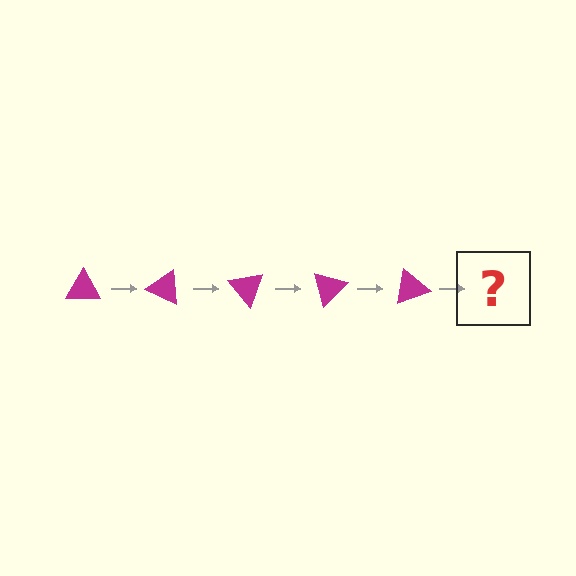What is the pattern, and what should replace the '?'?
The pattern is that the triangle rotates 25 degrees each step. The '?' should be a magenta triangle rotated 125 degrees.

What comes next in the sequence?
The next element should be a magenta triangle rotated 125 degrees.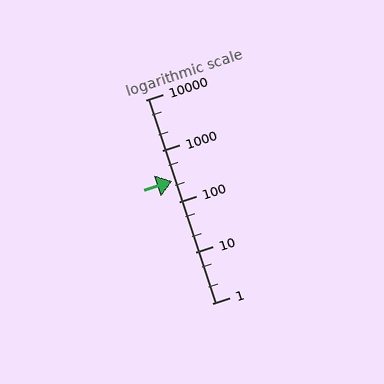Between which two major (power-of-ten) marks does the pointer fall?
The pointer is between 100 and 1000.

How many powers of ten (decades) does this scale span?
The scale spans 4 decades, from 1 to 10000.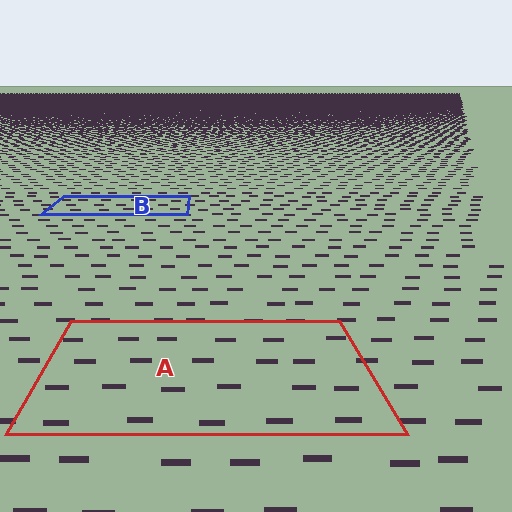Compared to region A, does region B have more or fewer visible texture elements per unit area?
Region B has more texture elements per unit area — they are packed more densely because it is farther away.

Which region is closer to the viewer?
Region A is closer. The texture elements there are larger and more spread out.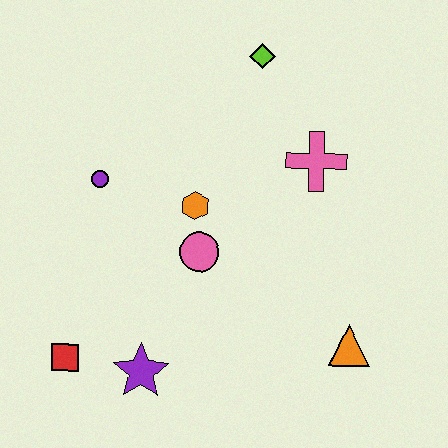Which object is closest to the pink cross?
The lime diamond is closest to the pink cross.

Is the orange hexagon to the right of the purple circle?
Yes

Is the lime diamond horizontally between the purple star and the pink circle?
No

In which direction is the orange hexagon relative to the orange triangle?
The orange hexagon is to the left of the orange triangle.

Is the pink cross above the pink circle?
Yes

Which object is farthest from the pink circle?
The lime diamond is farthest from the pink circle.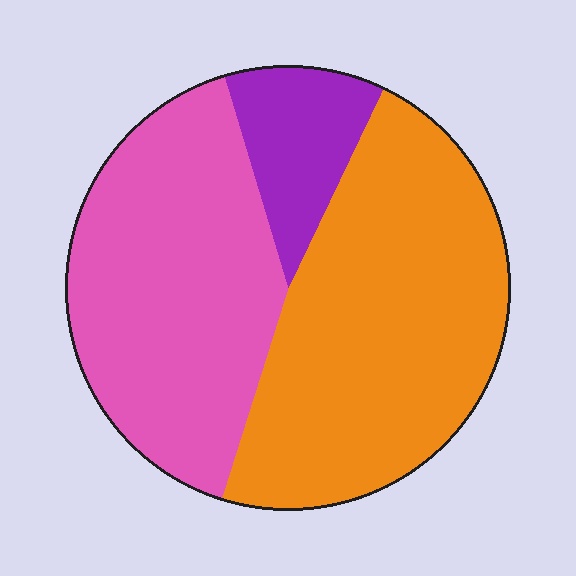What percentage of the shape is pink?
Pink covers 41% of the shape.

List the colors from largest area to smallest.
From largest to smallest: orange, pink, purple.